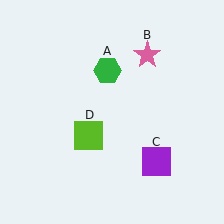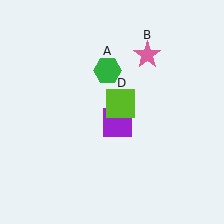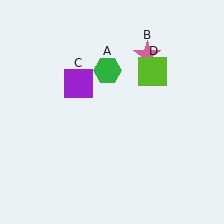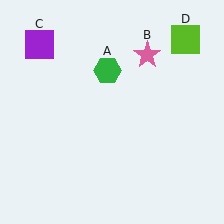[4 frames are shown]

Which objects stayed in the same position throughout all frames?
Green hexagon (object A) and pink star (object B) remained stationary.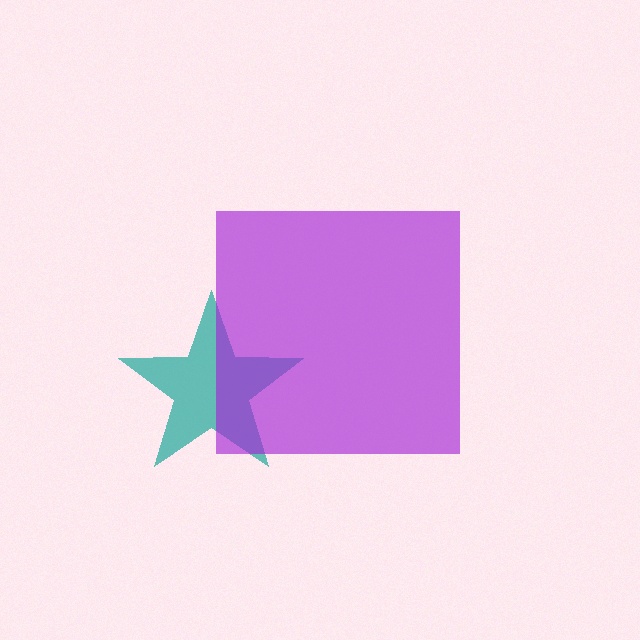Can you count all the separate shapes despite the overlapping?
Yes, there are 2 separate shapes.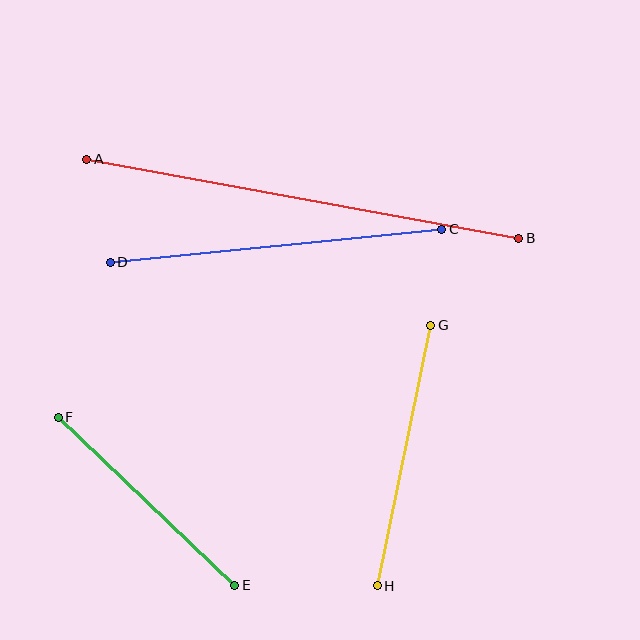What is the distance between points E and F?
The distance is approximately 244 pixels.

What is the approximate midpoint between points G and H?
The midpoint is at approximately (404, 456) pixels.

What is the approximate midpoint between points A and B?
The midpoint is at approximately (303, 199) pixels.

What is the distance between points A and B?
The distance is approximately 439 pixels.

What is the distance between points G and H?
The distance is approximately 266 pixels.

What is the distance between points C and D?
The distance is approximately 333 pixels.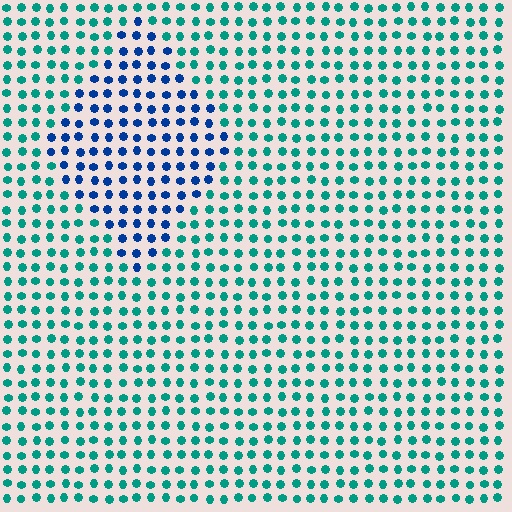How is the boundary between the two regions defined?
The boundary is defined purely by a slight shift in hue (about 47 degrees). Spacing, size, and orientation are identical on both sides.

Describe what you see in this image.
The image is filled with small teal elements in a uniform arrangement. A diamond-shaped region is visible where the elements are tinted to a slightly different hue, forming a subtle color boundary.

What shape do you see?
I see a diamond.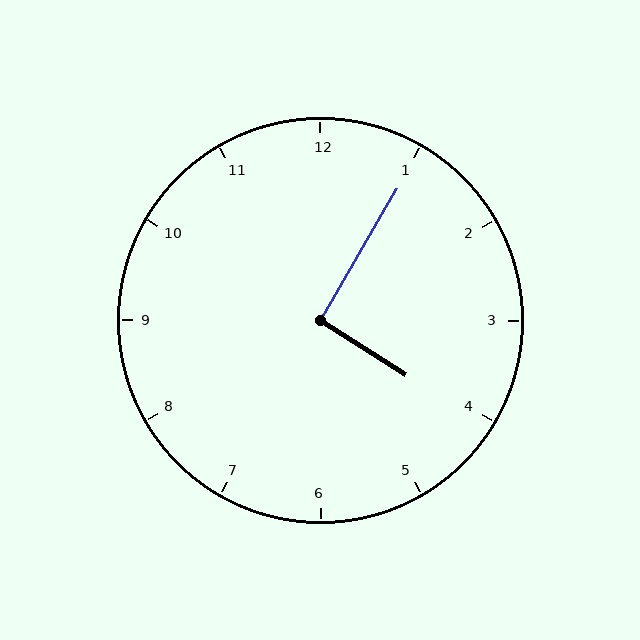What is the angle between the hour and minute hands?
Approximately 92 degrees.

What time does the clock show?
4:05.